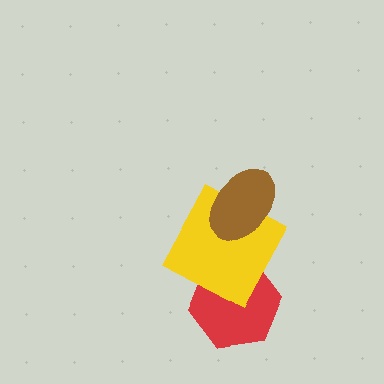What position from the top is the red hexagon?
The red hexagon is 3rd from the top.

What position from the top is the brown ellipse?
The brown ellipse is 1st from the top.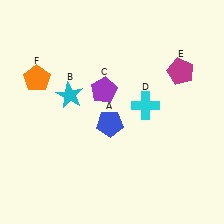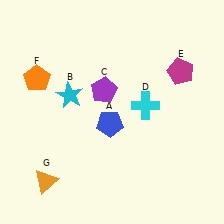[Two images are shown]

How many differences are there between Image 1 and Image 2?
There is 1 difference between the two images.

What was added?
An orange triangle (G) was added in Image 2.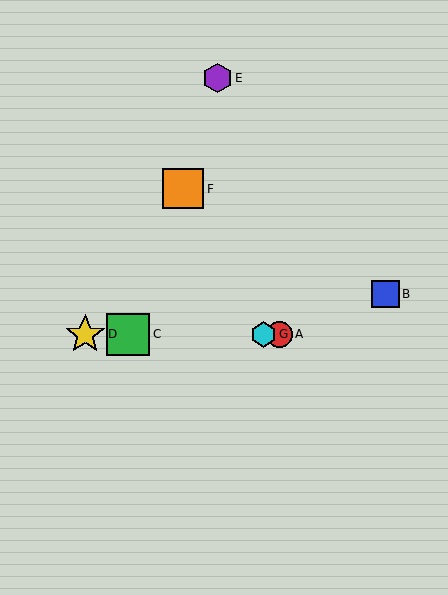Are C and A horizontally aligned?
Yes, both are at y≈334.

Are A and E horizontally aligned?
No, A is at y≈334 and E is at y≈78.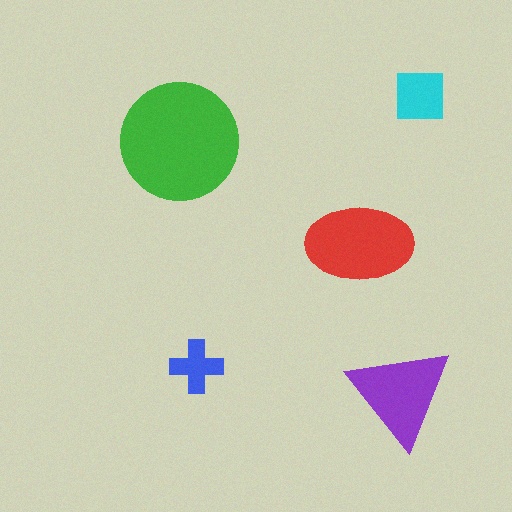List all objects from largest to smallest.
The green circle, the red ellipse, the purple triangle, the cyan square, the blue cross.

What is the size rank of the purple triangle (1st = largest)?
3rd.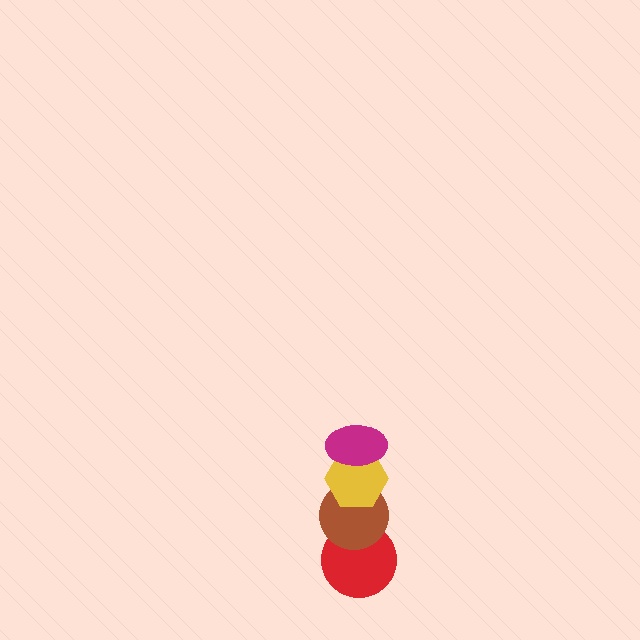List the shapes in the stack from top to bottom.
From top to bottom: the magenta ellipse, the yellow hexagon, the brown circle, the red circle.